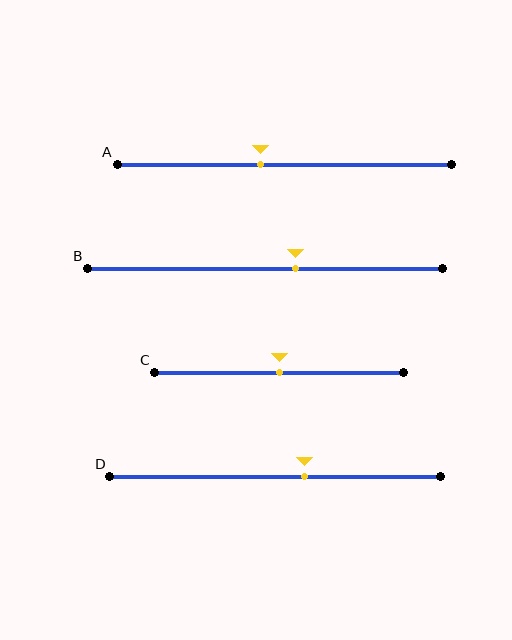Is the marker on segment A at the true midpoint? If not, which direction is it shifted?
No, the marker on segment A is shifted to the left by about 7% of the segment length.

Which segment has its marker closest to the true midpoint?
Segment C has its marker closest to the true midpoint.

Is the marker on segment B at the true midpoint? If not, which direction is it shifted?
No, the marker on segment B is shifted to the right by about 9% of the segment length.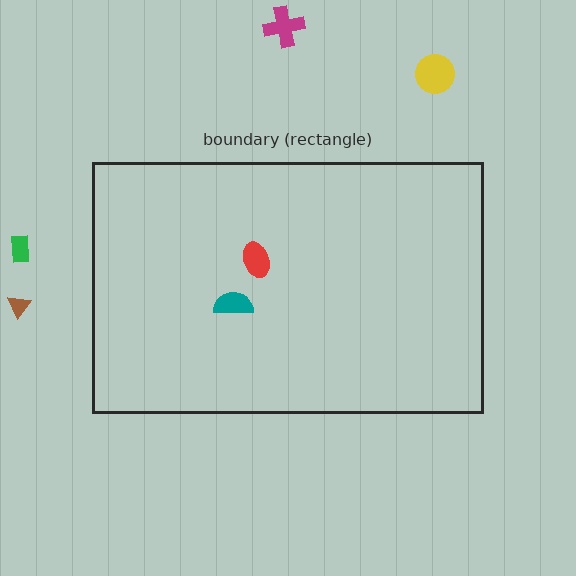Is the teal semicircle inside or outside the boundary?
Inside.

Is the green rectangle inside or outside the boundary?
Outside.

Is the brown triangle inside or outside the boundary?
Outside.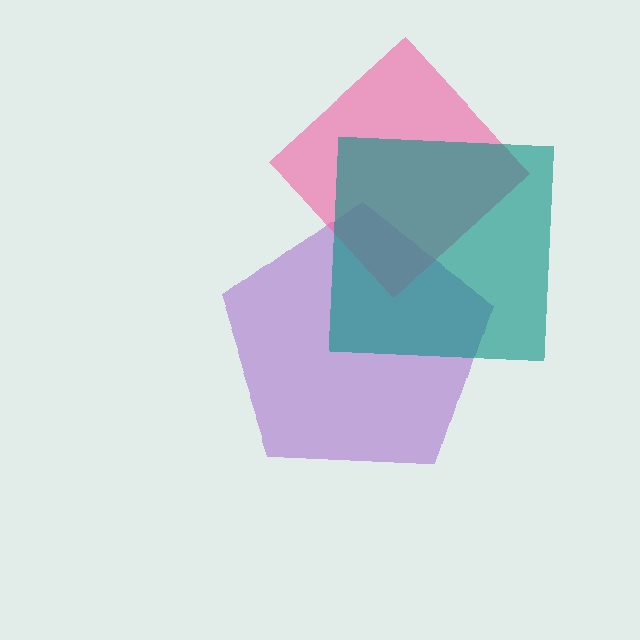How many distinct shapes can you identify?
There are 3 distinct shapes: a purple pentagon, a pink diamond, a teal square.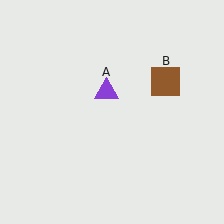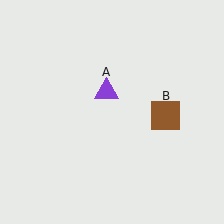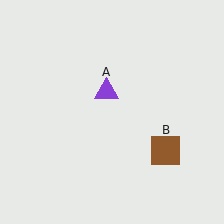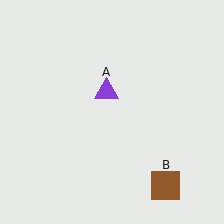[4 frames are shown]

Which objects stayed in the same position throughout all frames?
Purple triangle (object A) remained stationary.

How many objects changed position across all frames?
1 object changed position: brown square (object B).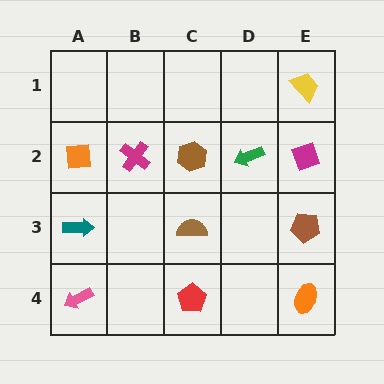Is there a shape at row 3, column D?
No, that cell is empty.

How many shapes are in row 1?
1 shape.